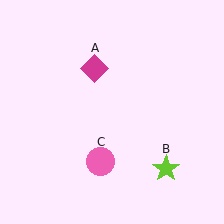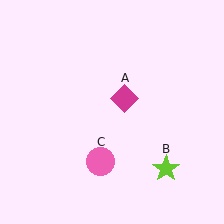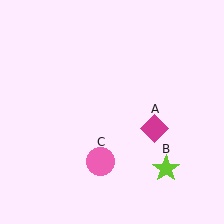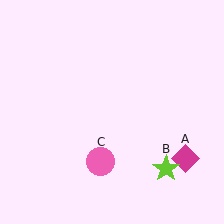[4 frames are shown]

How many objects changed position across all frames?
1 object changed position: magenta diamond (object A).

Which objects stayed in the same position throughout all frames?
Lime star (object B) and pink circle (object C) remained stationary.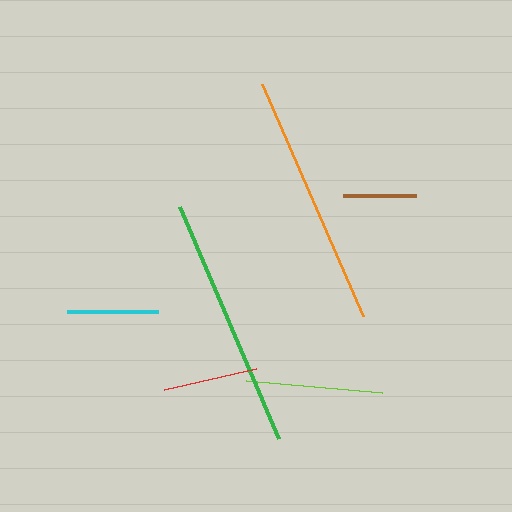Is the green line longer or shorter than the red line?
The green line is longer than the red line.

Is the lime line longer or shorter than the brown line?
The lime line is longer than the brown line.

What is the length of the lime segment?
The lime segment is approximately 137 pixels long.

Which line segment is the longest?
The orange line is the longest at approximately 253 pixels.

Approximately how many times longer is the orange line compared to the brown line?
The orange line is approximately 3.5 times the length of the brown line.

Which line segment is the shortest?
The brown line is the shortest at approximately 73 pixels.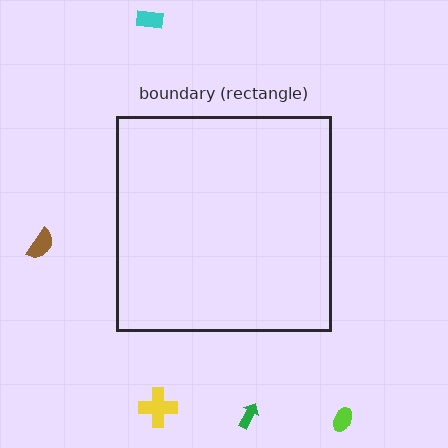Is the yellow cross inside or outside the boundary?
Outside.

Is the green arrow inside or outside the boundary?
Outside.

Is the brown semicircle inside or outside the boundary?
Outside.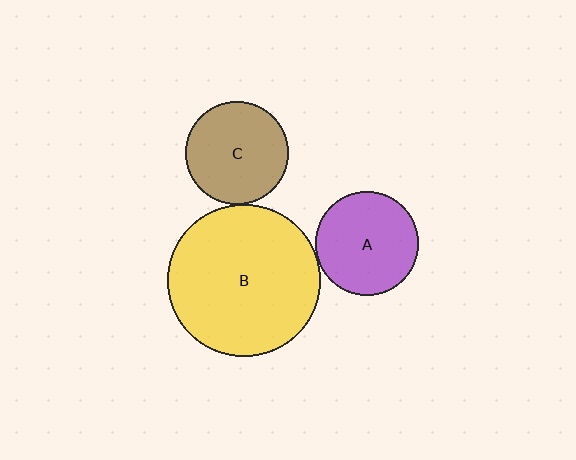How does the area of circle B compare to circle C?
Approximately 2.2 times.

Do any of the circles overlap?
No, none of the circles overlap.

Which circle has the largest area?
Circle B (yellow).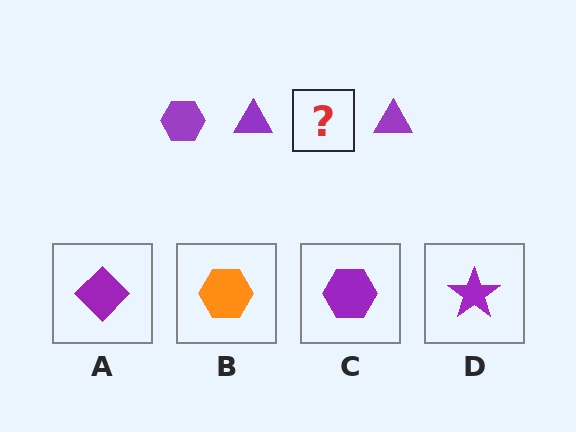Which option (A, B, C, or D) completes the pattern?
C.